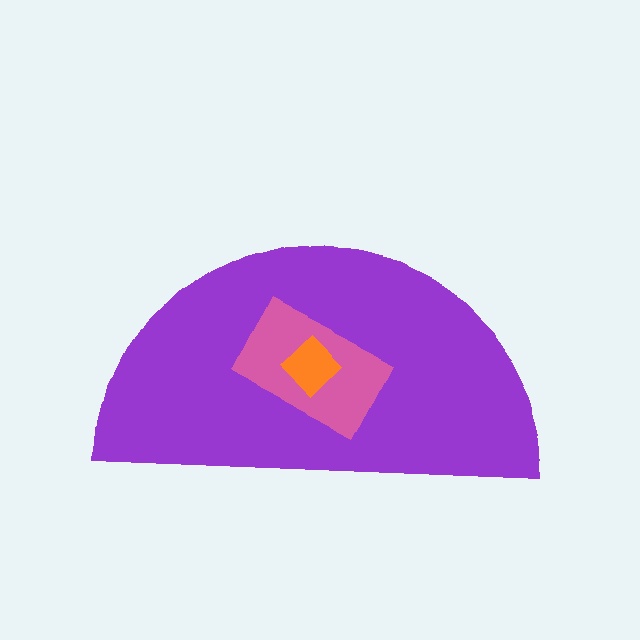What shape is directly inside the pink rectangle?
The orange diamond.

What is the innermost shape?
The orange diamond.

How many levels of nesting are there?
3.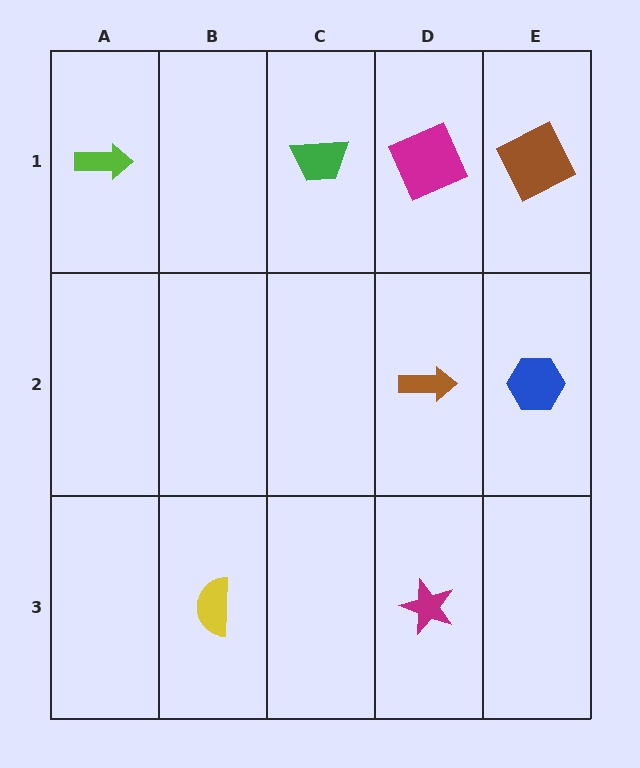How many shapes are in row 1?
4 shapes.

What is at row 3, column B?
A yellow semicircle.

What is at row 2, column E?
A blue hexagon.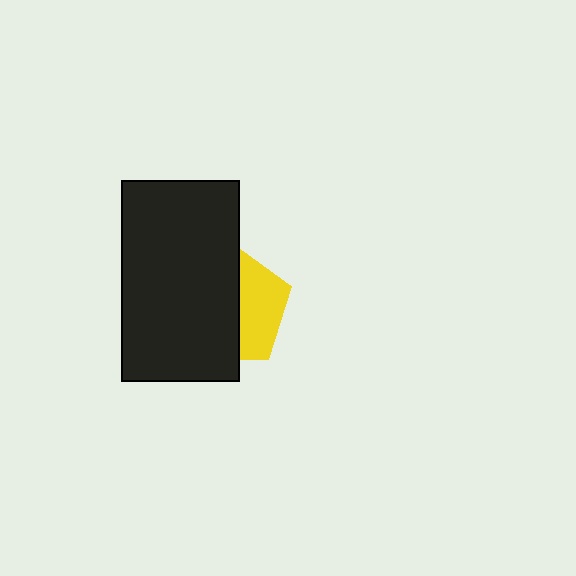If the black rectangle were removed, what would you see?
You would see the complete yellow pentagon.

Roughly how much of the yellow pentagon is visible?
A small part of it is visible (roughly 39%).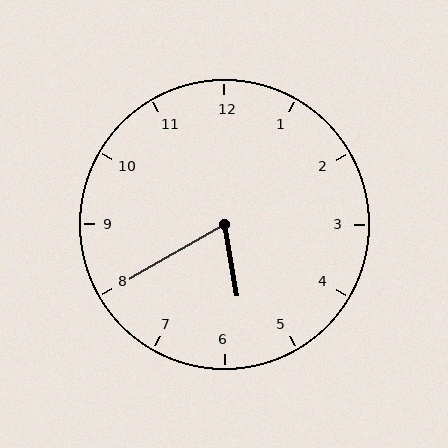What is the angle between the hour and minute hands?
Approximately 70 degrees.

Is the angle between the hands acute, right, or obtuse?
It is acute.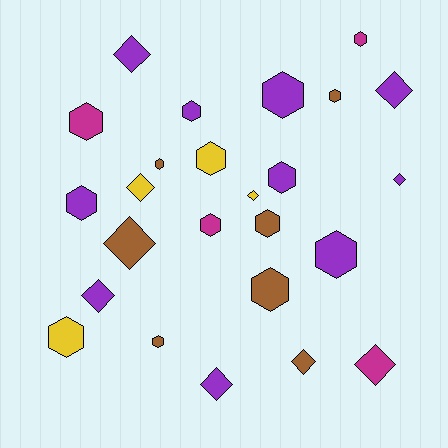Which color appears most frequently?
Purple, with 10 objects.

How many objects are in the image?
There are 25 objects.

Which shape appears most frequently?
Hexagon, with 15 objects.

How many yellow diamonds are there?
There are 2 yellow diamonds.